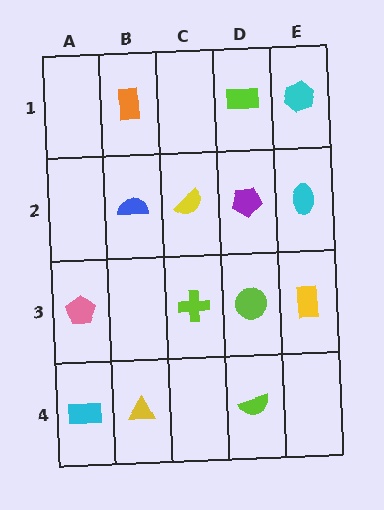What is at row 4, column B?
A yellow triangle.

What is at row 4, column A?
A cyan rectangle.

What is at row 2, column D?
A purple pentagon.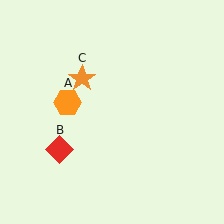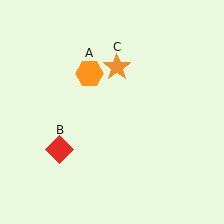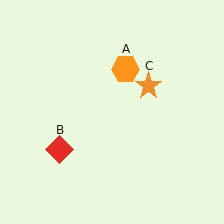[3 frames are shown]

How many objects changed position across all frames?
2 objects changed position: orange hexagon (object A), orange star (object C).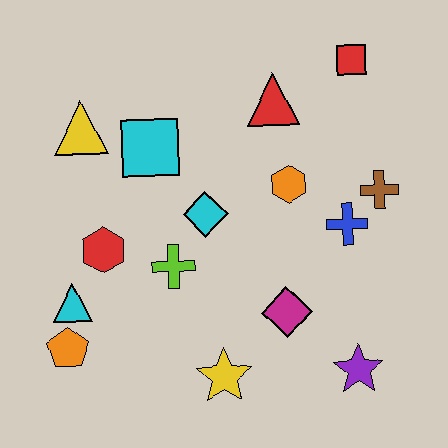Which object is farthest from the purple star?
The yellow triangle is farthest from the purple star.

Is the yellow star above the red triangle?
No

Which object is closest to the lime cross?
The cyan diamond is closest to the lime cross.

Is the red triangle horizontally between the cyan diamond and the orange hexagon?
Yes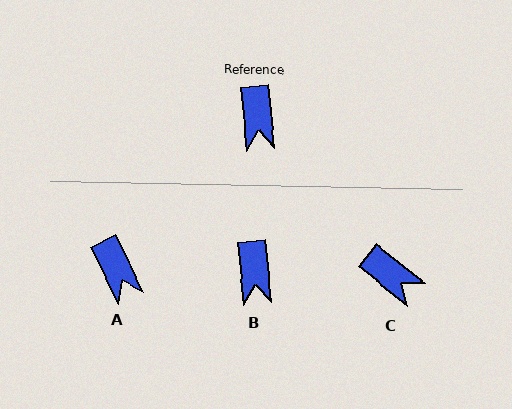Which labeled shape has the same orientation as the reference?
B.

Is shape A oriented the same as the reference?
No, it is off by about 21 degrees.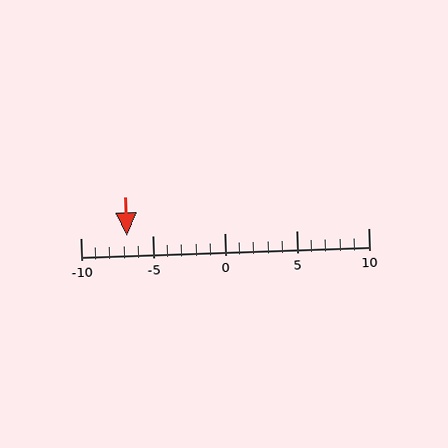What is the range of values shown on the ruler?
The ruler shows values from -10 to 10.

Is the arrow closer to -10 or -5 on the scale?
The arrow is closer to -5.